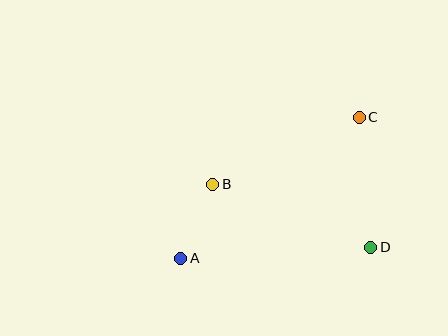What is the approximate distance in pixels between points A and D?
The distance between A and D is approximately 190 pixels.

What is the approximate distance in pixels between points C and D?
The distance between C and D is approximately 130 pixels.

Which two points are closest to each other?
Points A and B are closest to each other.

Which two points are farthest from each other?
Points A and C are farthest from each other.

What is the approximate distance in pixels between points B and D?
The distance between B and D is approximately 170 pixels.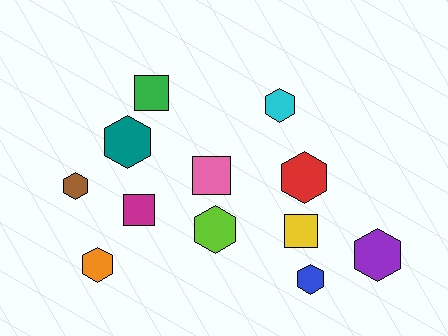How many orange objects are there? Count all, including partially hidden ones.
There is 1 orange object.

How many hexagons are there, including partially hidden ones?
There are 8 hexagons.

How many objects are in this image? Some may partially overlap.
There are 12 objects.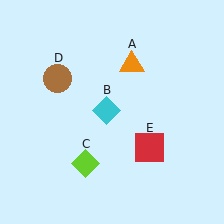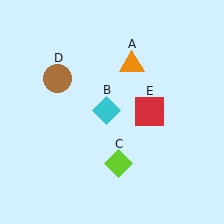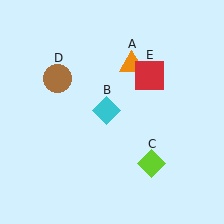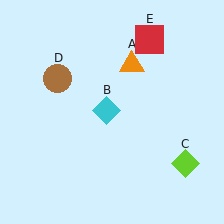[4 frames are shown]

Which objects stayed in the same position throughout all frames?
Orange triangle (object A) and cyan diamond (object B) and brown circle (object D) remained stationary.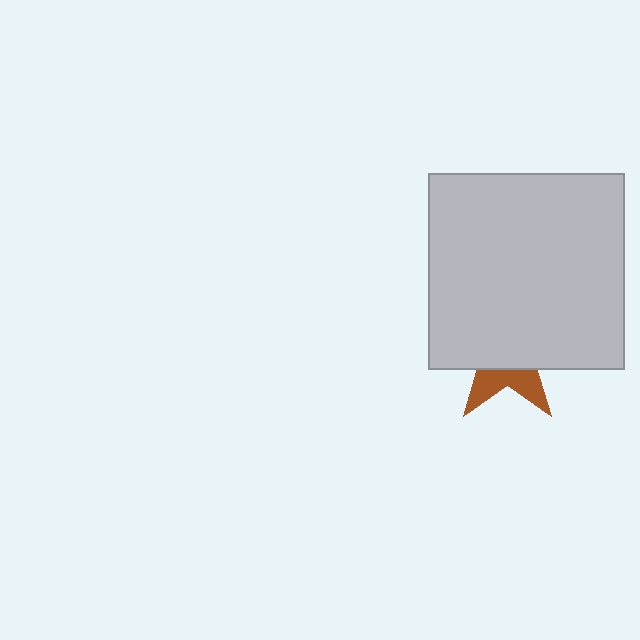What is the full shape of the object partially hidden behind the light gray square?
The partially hidden object is a brown star.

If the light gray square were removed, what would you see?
You would see the complete brown star.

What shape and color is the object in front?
The object in front is a light gray square.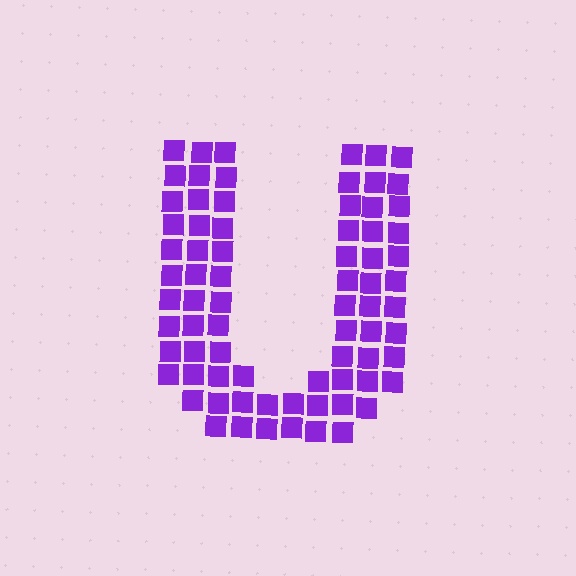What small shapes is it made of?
It is made of small squares.